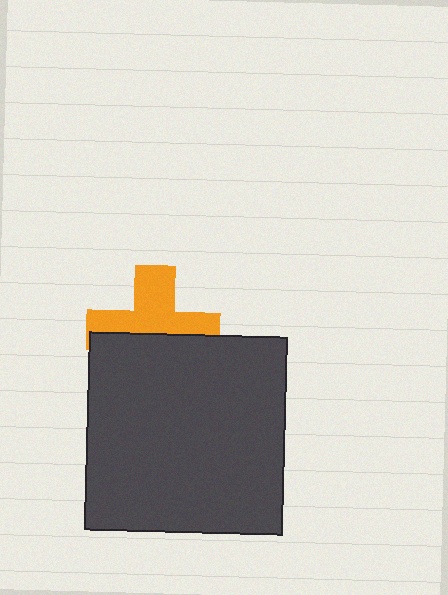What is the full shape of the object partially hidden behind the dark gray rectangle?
The partially hidden object is an orange cross.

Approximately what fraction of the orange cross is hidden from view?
Roughly 47% of the orange cross is hidden behind the dark gray rectangle.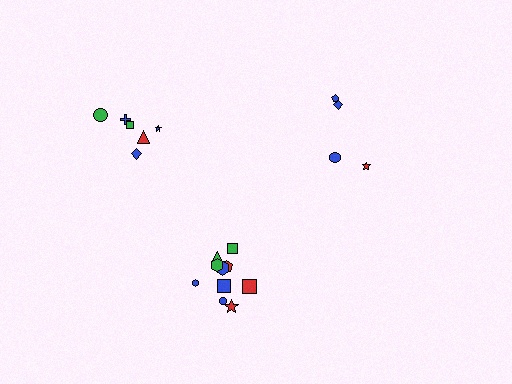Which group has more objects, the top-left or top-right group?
The top-left group.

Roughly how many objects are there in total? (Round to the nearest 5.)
Roughly 20 objects in total.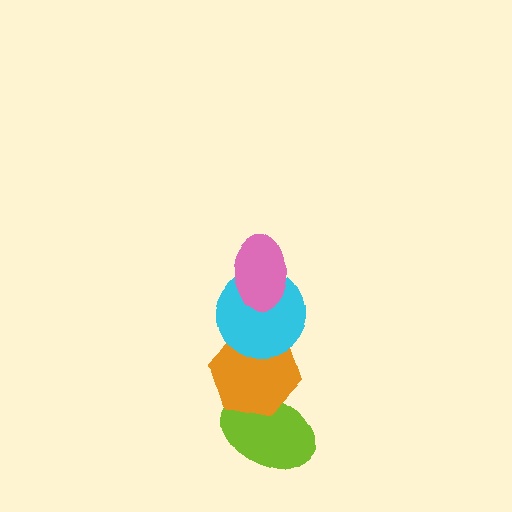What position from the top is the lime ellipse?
The lime ellipse is 4th from the top.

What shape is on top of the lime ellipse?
The orange hexagon is on top of the lime ellipse.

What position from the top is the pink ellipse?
The pink ellipse is 1st from the top.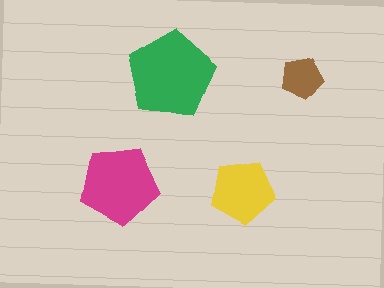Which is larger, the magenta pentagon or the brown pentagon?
The magenta one.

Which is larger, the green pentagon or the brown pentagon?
The green one.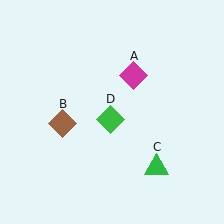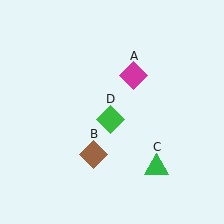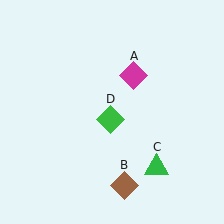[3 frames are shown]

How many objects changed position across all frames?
1 object changed position: brown diamond (object B).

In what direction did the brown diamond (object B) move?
The brown diamond (object B) moved down and to the right.